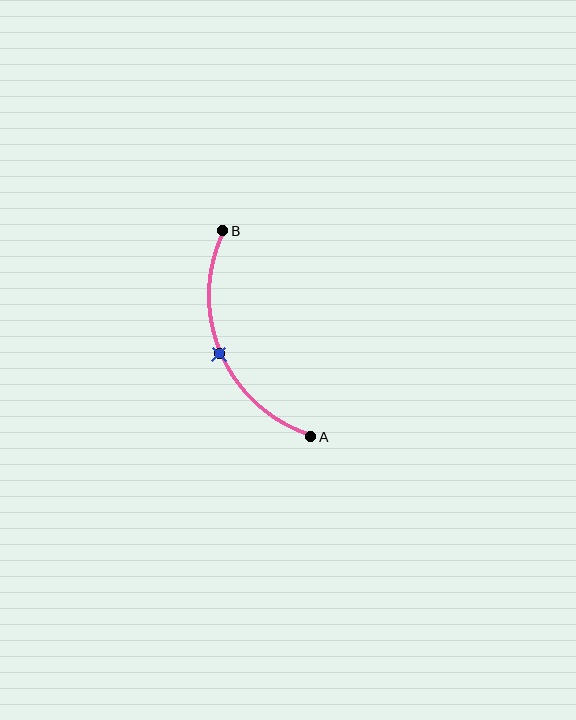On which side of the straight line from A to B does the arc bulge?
The arc bulges to the left of the straight line connecting A and B.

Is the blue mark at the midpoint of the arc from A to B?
Yes. The blue mark lies on the arc at equal arc-length from both A and B — it is the arc midpoint.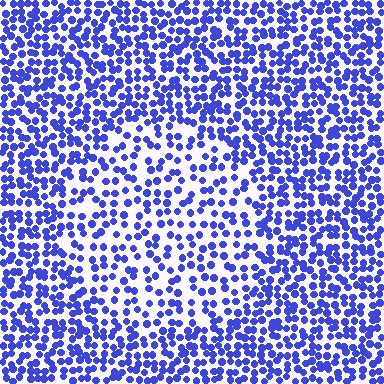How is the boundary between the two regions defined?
The boundary is defined by a change in element density (approximately 1.7x ratio). All elements are the same color, size, and shape.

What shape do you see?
I see a circle.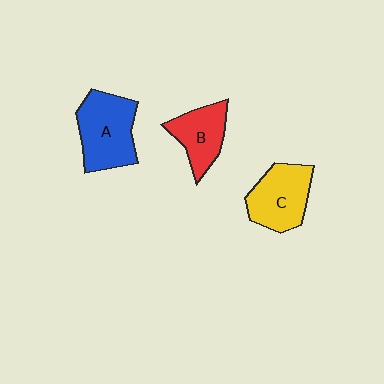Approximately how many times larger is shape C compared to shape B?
Approximately 1.2 times.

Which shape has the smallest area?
Shape B (red).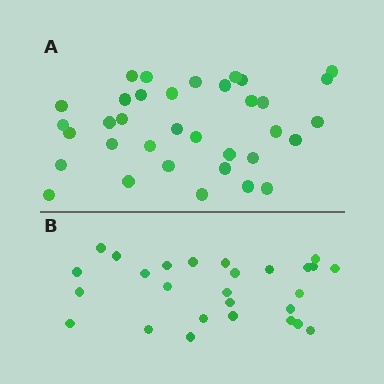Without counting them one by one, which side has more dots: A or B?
Region A (the top region) has more dots.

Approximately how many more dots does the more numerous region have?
Region A has roughly 8 or so more dots than region B.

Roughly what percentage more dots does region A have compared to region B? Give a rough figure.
About 30% more.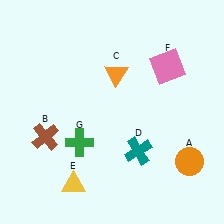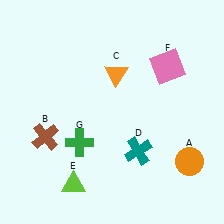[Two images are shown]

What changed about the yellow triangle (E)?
In Image 1, E is yellow. In Image 2, it changed to lime.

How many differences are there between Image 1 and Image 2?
There is 1 difference between the two images.